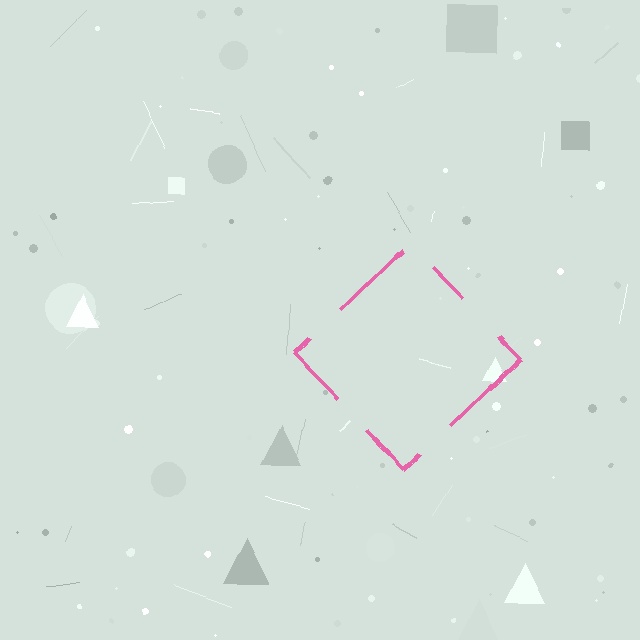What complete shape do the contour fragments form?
The contour fragments form a diamond.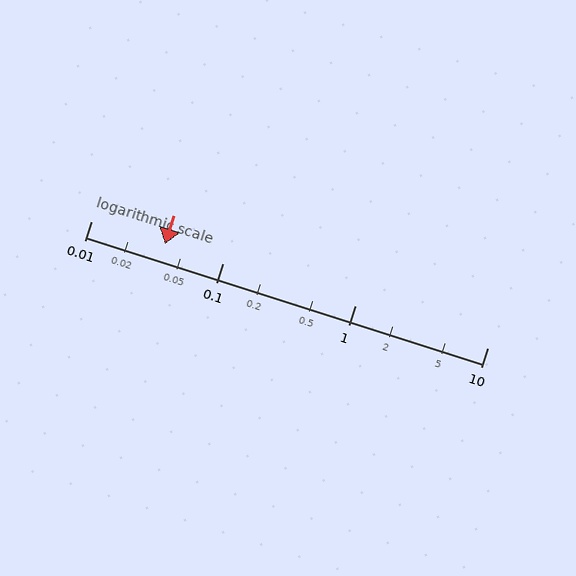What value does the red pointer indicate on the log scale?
The pointer indicates approximately 0.036.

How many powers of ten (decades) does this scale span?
The scale spans 3 decades, from 0.01 to 10.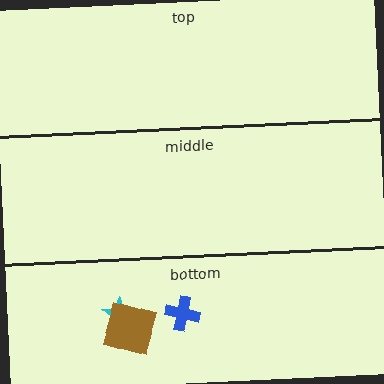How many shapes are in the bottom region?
3.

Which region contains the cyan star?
The bottom region.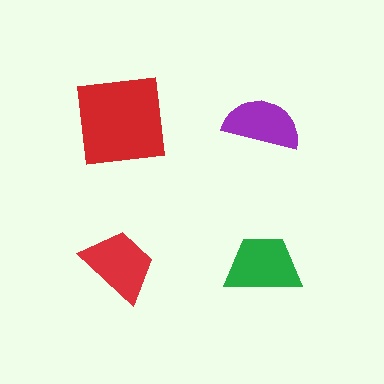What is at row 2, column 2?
A green trapezoid.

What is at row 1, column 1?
A red square.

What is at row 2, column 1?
A red trapezoid.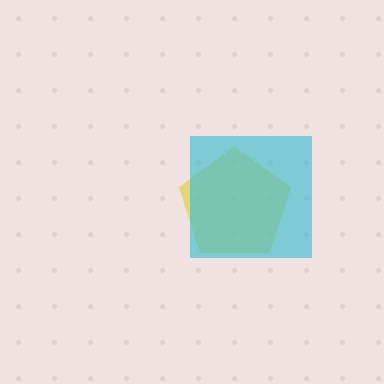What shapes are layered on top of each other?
The layered shapes are: a yellow pentagon, a cyan square.